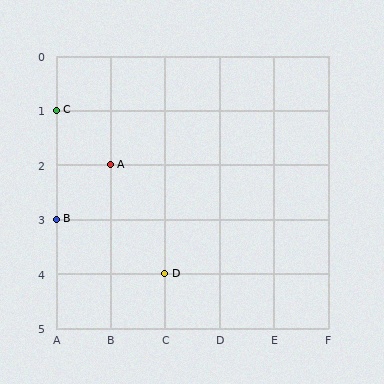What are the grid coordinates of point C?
Point C is at grid coordinates (A, 1).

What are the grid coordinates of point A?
Point A is at grid coordinates (B, 2).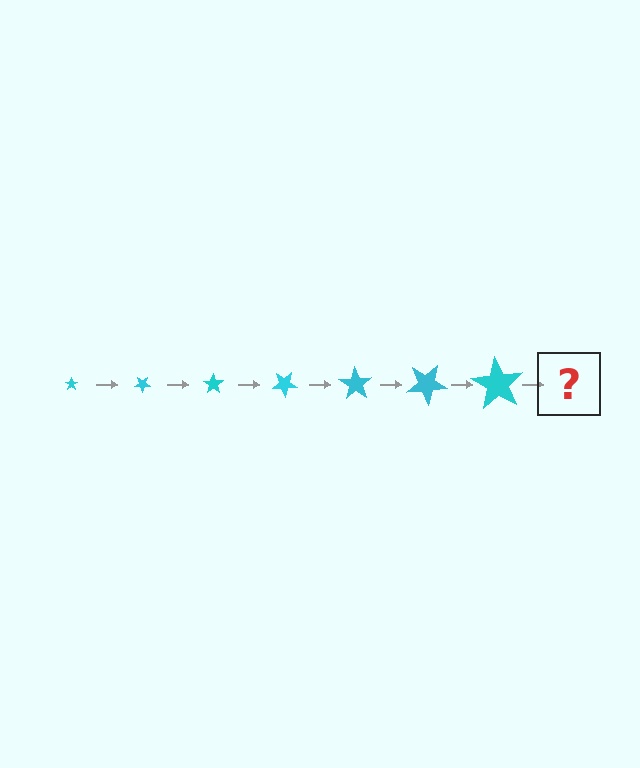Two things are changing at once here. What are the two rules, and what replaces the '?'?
The two rules are that the star grows larger each step and it rotates 35 degrees each step. The '?' should be a star, larger than the previous one and rotated 245 degrees from the start.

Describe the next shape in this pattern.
It should be a star, larger than the previous one and rotated 245 degrees from the start.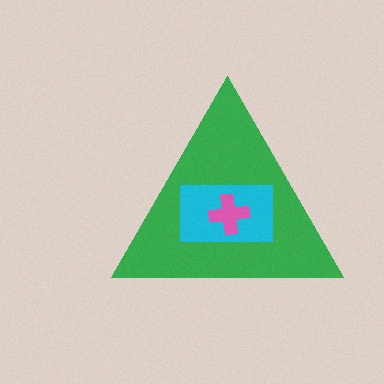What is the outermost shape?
The green triangle.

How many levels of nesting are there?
3.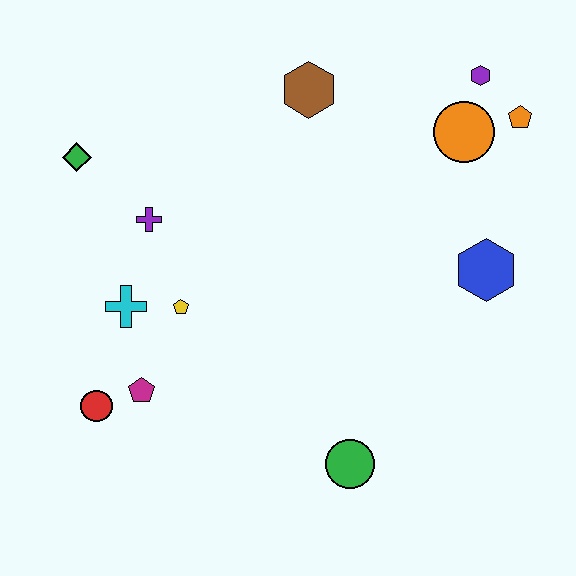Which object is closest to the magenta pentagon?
The red circle is closest to the magenta pentagon.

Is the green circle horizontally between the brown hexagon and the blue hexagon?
Yes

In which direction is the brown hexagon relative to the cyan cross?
The brown hexagon is above the cyan cross.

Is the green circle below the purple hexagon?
Yes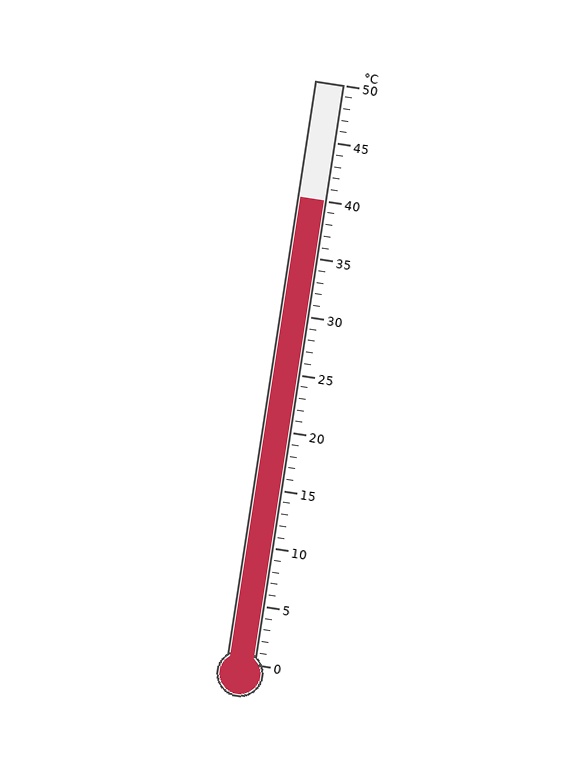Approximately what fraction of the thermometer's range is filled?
The thermometer is filled to approximately 80% of its range.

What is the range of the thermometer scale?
The thermometer scale ranges from 0°C to 50°C.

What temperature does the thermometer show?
The thermometer shows approximately 40°C.